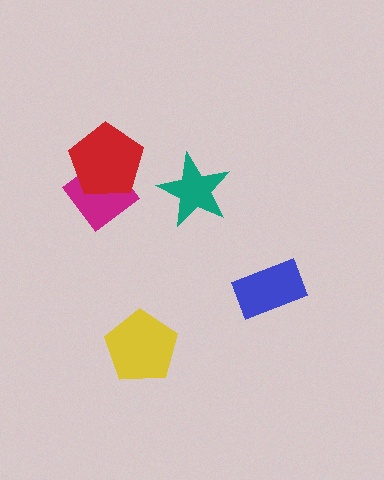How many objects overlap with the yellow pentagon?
0 objects overlap with the yellow pentagon.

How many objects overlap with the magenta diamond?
1 object overlaps with the magenta diamond.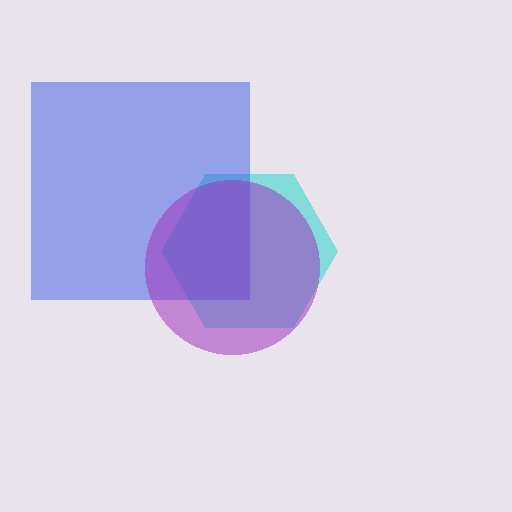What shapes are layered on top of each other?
The layered shapes are: a cyan hexagon, a blue square, a purple circle.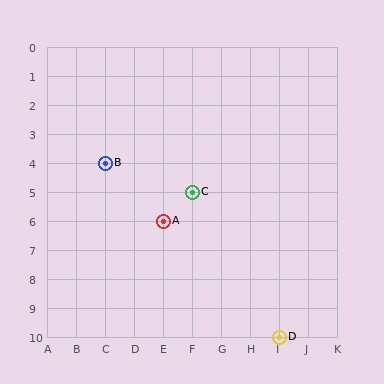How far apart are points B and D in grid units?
Points B and D are 6 columns and 6 rows apart (about 8.5 grid units diagonally).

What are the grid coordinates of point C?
Point C is at grid coordinates (F, 5).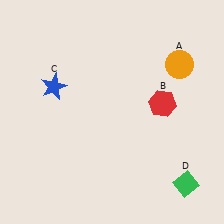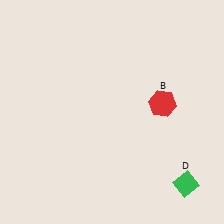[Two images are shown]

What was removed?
The blue star (C), the orange circle (A) were removed in Image 2.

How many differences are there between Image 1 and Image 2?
There are 2 differences between the two images.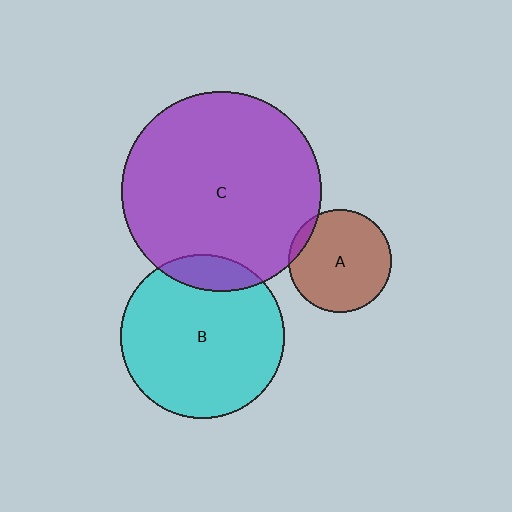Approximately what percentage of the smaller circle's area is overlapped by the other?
Approximately 5%.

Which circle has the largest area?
Circle C (purple).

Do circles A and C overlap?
Yes.